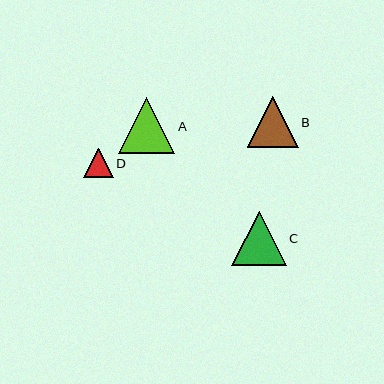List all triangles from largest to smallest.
From largest to smallest: A, C, B, D.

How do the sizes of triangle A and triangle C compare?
Triangle A and triangle C are approximately the same size.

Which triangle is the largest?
Triangle A is the largest with a size of approximately 56 pixels.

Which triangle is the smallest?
Triangle D is the smallest with a size of approximately 29 pixels.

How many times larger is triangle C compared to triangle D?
Triangle C is approximately 1.9 times the size of triangle D.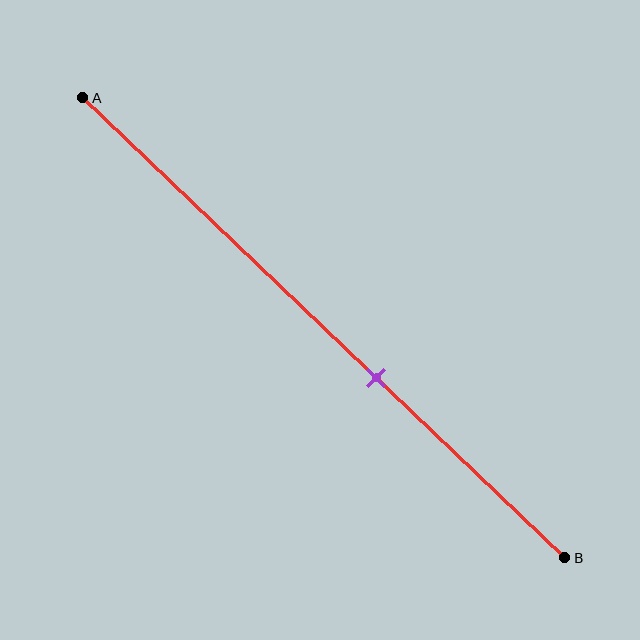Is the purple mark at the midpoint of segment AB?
No, the mark is at about 60% from A, not at the 50% midpoint.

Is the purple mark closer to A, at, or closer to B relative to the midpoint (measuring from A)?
The purple mark is closer to point B than the midpoint of segment AB.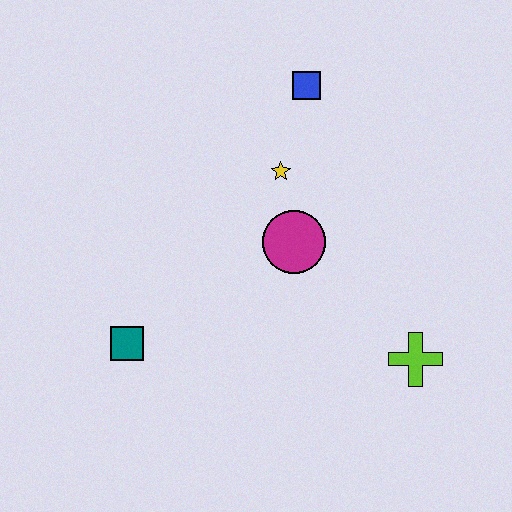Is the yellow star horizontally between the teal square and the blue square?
Yes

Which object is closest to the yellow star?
The magenta circle is closest to the yellow star.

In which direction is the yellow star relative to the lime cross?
The yellow star is above the lime cross.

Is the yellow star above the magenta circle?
Yes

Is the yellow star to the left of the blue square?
Yes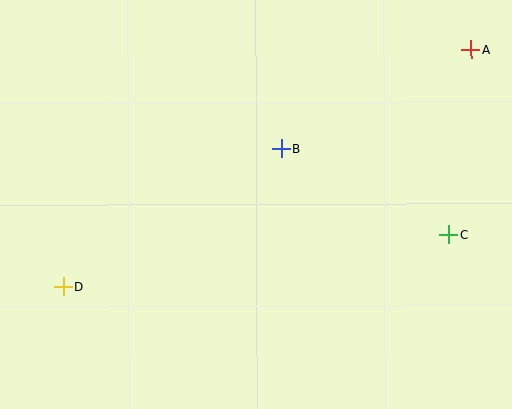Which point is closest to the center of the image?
Point B at (281, 148) is closest to the center.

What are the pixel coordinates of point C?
Point C is at (449, 235).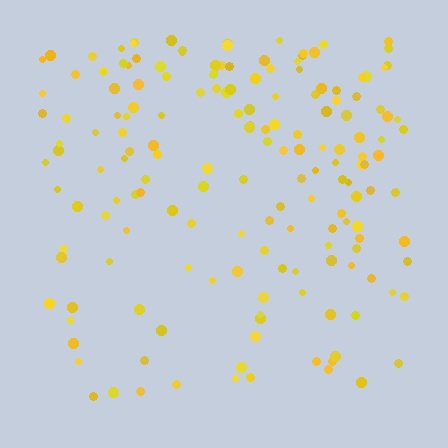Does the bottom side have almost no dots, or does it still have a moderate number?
Still a moderate number, just noticeably fewer than the top.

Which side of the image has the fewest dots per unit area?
The bottom.